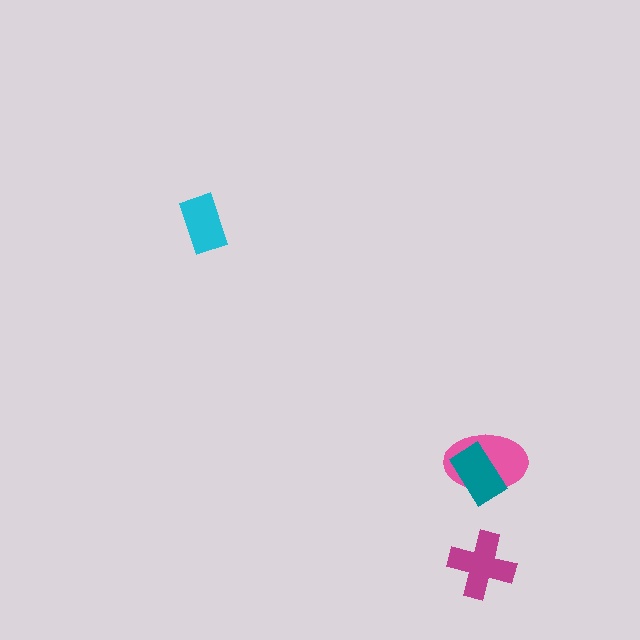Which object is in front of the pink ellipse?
The teal rectangle is in front of the pink ellipse.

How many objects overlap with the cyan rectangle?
0 objects overlap with the cyan rectangle.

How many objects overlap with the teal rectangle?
1 object overlaps with the teal rectangle.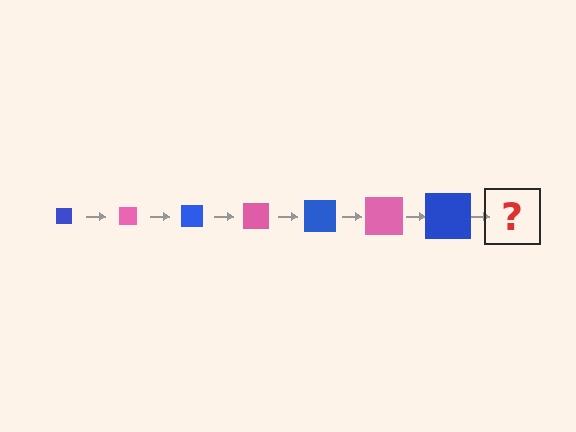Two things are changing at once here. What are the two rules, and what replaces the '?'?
The two rules are that the square grows larger each step and the color cycles through blue and pink. The '?' should be a pink square, larger than the previous one.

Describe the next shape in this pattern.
It should be a pink square, larger than the previous one.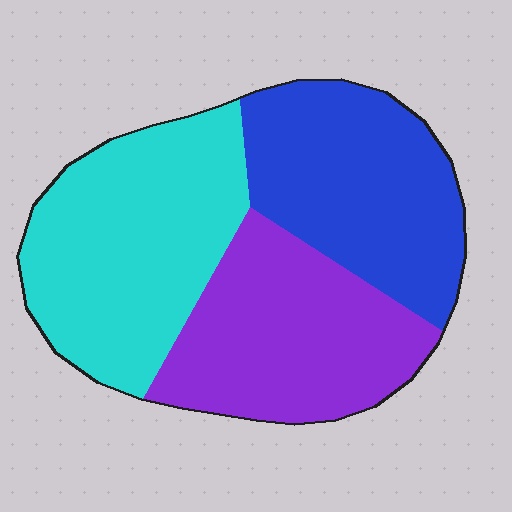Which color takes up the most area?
Cyan, at roughly 35%.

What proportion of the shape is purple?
Purple takes up about one third (1/3) of the shape.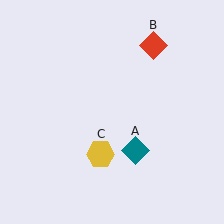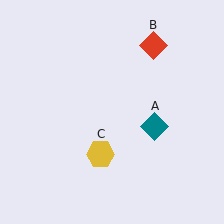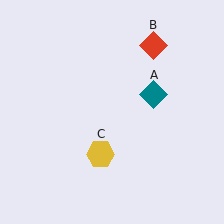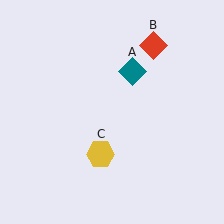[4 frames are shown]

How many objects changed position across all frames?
1 object changed position: teal diamond (object A).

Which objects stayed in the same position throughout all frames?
Red diamond (object B) and yellow hexagon (object C) remained stationary.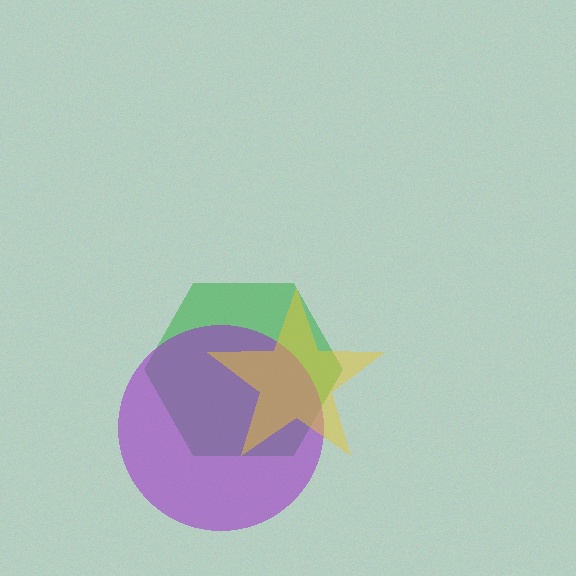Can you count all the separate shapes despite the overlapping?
Yes, there are 3 separate shapes.